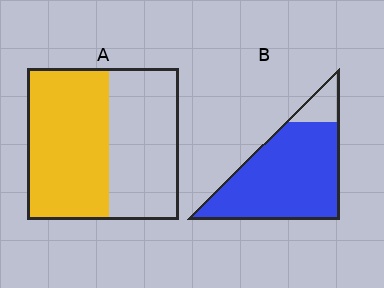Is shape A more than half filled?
Roughly half.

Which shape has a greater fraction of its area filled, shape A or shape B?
Shape B.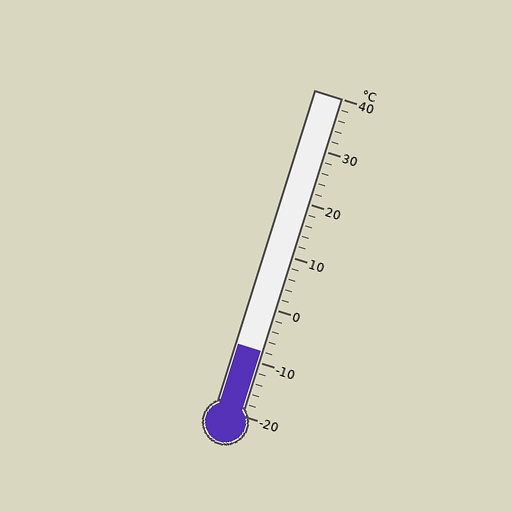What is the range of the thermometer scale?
The thermometer scale ranges from -20°C to 40°C.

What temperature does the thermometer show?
The thermometer shows approximately -8°C.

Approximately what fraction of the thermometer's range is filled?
The thermometer is filled to approximately 20% of its range.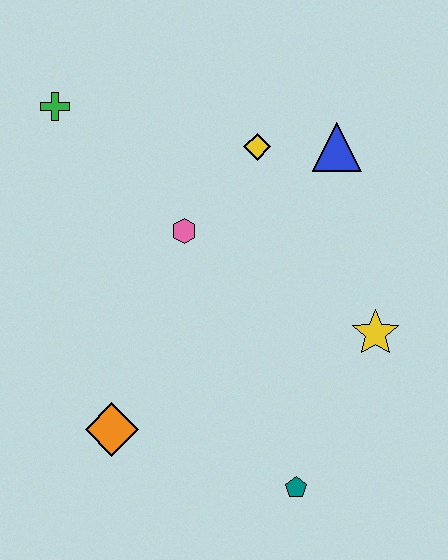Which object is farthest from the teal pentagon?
The green cross is farthest from the teal pentagon.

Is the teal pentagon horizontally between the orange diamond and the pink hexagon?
No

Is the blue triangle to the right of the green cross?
Yes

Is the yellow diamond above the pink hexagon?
Yes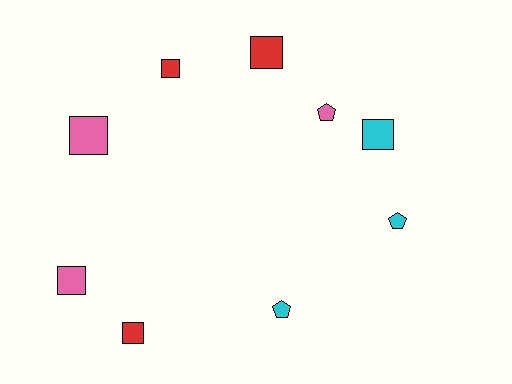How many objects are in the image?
There are 9 objects.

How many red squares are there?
There are 3 red squares.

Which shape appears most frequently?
Square, with 6 objects.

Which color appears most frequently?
Red, with 3 objects.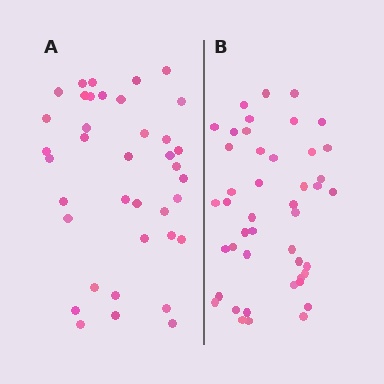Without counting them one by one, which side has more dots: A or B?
Region B (the right region) has more dots.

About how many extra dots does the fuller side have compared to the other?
Region B has roughly 8 or so more dots than region A.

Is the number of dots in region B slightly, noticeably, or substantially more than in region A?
Region B has only slightly more — the two regions are fairly close. The ratio is roughly 1.2 to 1.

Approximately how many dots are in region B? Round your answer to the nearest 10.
About 40 dots. (The exact count is 45, which rounds to 40.)